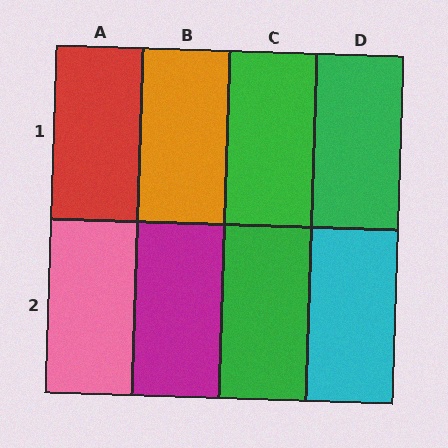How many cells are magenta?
1 cell is magenta.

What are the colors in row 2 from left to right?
Pink, magenta, green, cyan.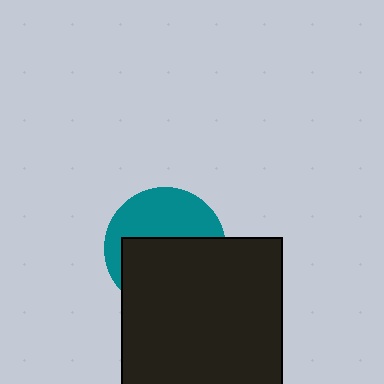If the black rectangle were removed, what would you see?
You would see the complete teal circle.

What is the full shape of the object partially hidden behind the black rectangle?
The partially hidden object is a teal circle.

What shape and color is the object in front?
The object in front is a black rectangle.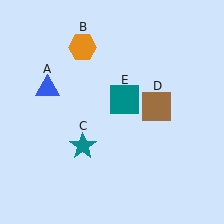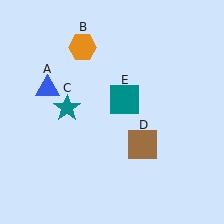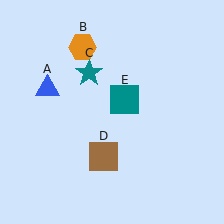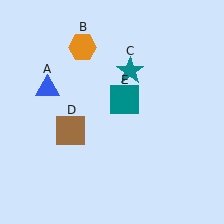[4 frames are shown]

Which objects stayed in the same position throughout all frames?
Blue triangle (object A) and orange hexagon (object B) and teal square (object E) remained stationary.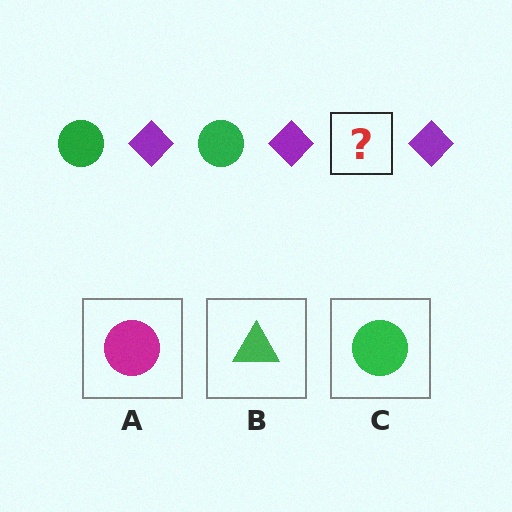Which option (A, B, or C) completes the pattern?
C.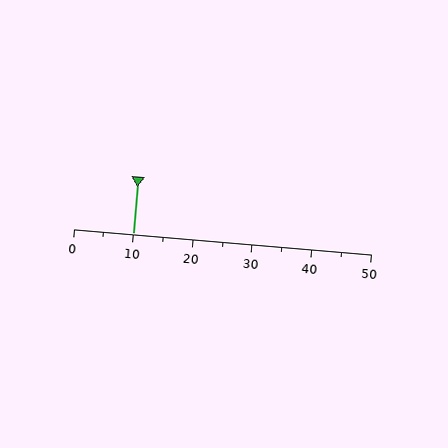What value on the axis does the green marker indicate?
The marker indicates approximately 10.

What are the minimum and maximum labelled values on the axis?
The axis runs from 0 to 50.